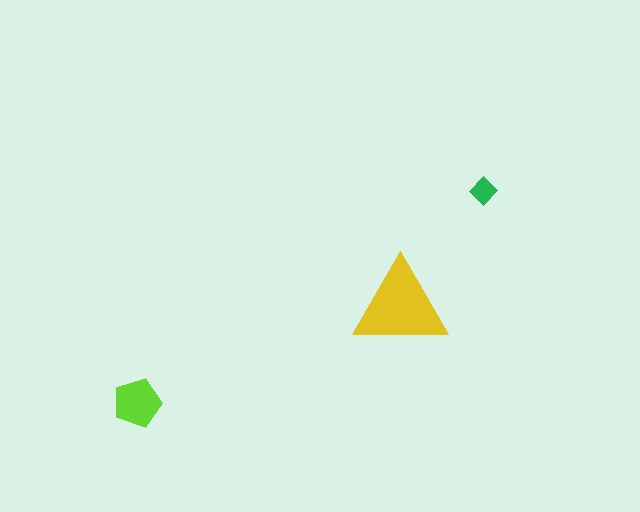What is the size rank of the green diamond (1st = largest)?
3rd.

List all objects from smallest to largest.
The green diamond, the lime pentagon, the yellow triangle.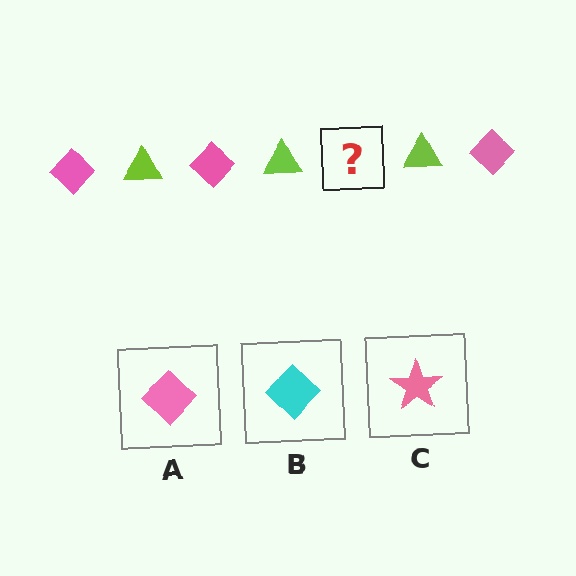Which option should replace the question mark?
Option A.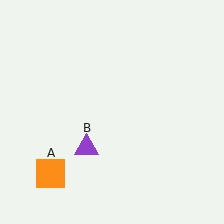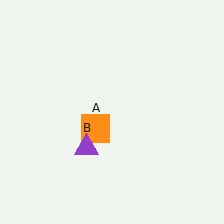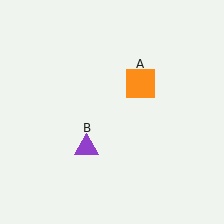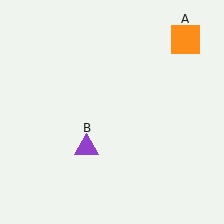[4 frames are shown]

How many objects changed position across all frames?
1 object changed position: orange square (object A).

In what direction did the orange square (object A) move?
The orange square (object A) moved up and to the right.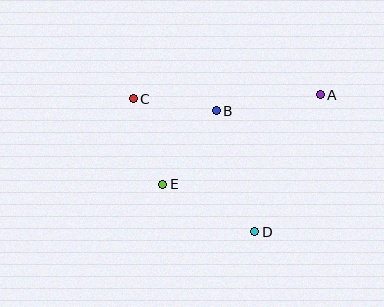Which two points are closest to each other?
Points B and C are closest to each other.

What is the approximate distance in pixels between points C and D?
The distance between C and D is approximately 180 pixels.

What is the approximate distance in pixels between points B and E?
The distance between B and E is approximately 91 pixels.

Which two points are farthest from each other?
Points A and C are farthest from each other.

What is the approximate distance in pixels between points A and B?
The distance between A and B is approximately 106 pixels.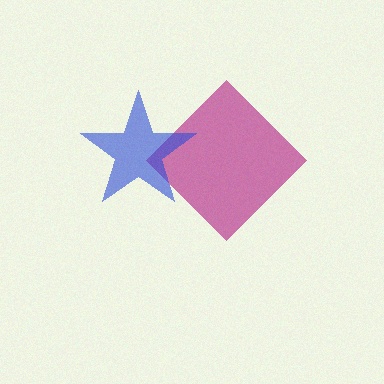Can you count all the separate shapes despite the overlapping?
Yes, there are 2 separate shapes.